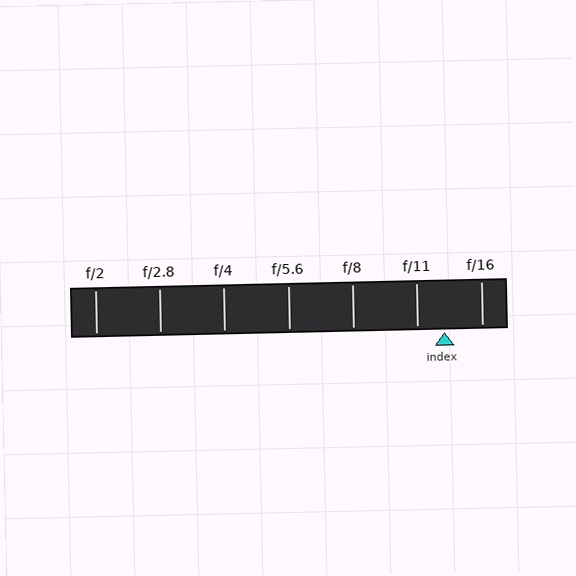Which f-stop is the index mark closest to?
The index mark is closest to f/11.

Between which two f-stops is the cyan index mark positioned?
The index mark is between f/11 and f/16.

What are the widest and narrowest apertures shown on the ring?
The widest aperture shown is f/2 and the narrowest is f/16.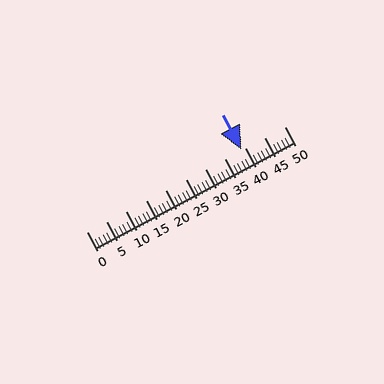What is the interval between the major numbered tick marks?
The major tick marks are spaced 5 units apart.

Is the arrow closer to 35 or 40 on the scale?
The arrow is closer to 40.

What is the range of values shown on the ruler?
The ruler shows values from 0 to 50.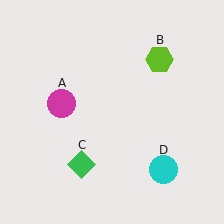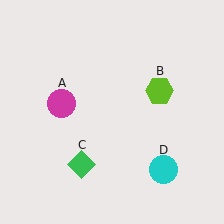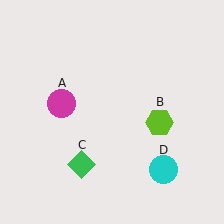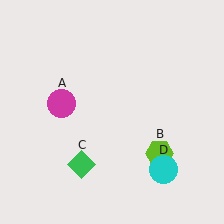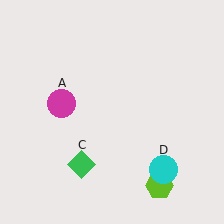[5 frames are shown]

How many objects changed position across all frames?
1 object changed position: lime hexagon (object B).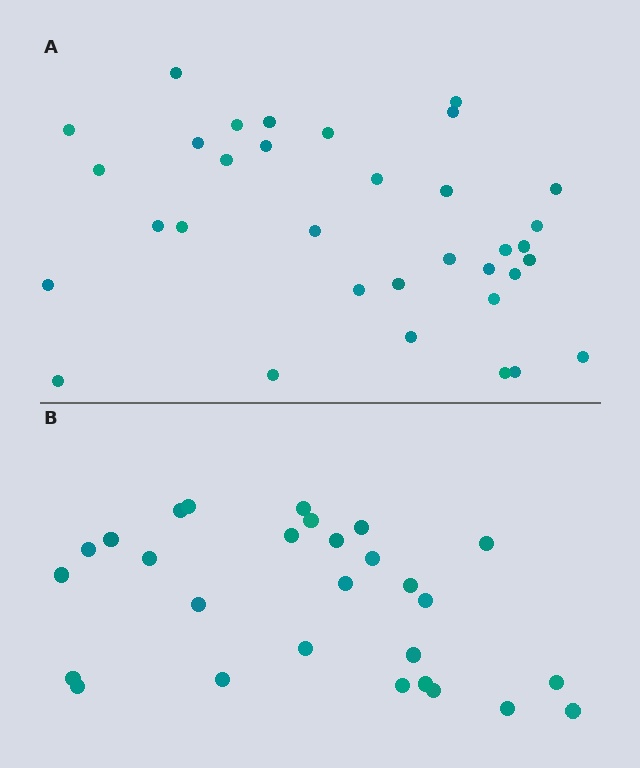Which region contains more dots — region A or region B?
Region A (the top region) has more dots.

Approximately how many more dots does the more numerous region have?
Region A has about 6 more dots than region B.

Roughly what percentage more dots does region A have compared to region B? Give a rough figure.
About 20% more.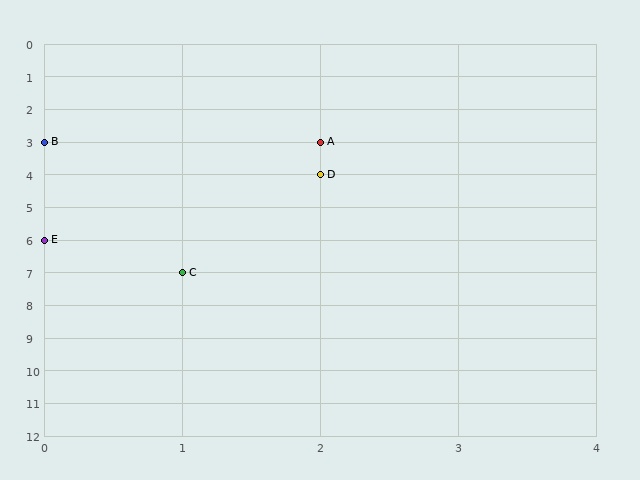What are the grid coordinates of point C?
Point C is at grid coordinates (1, 7).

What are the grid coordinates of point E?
Point E is at grid coordinates (0, 6).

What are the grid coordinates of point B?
Point B is at grid coordinates (0, 3).